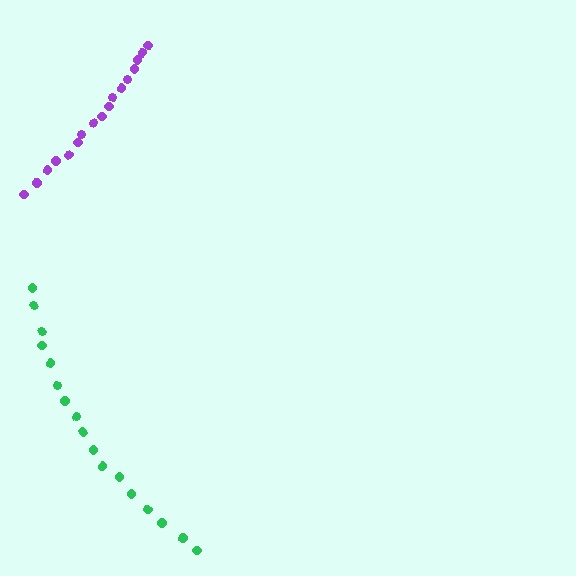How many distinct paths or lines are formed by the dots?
There are 2 distinct paths.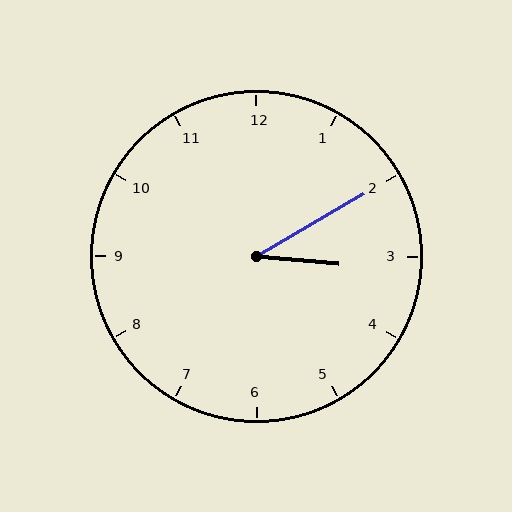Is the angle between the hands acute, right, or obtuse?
It is acute.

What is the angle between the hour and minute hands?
Approximately 35 degrees.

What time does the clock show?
3:10.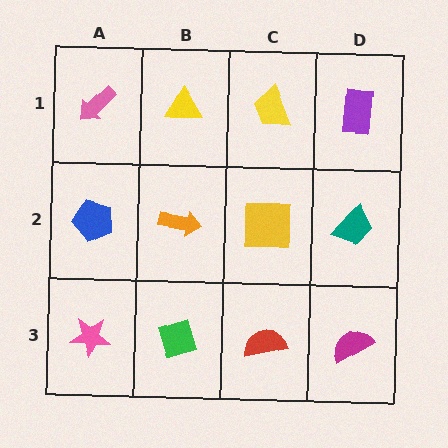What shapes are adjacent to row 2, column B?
A yellow triangle (row 1, column B), a green diamond (row 3, column B), a blue pentagon (row 2, column A), a yellow square (row 2, column C).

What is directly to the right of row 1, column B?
A yellow trapezoid.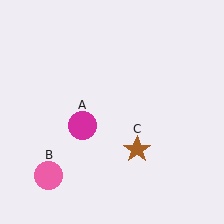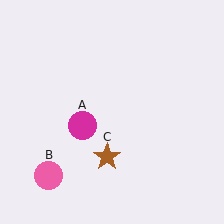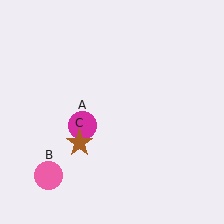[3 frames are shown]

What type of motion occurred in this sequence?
The brown star (object C) rotated clockwise around the center of the scene.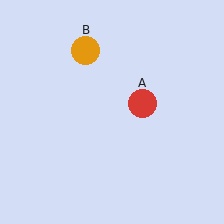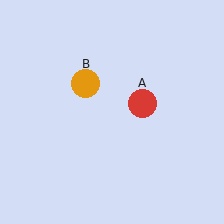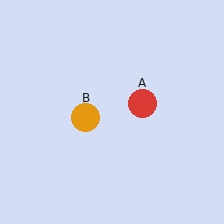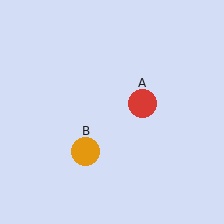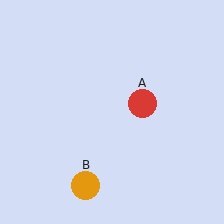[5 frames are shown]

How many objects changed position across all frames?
1 object changed position: orange circle (object B).